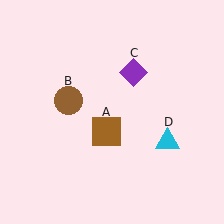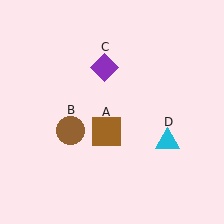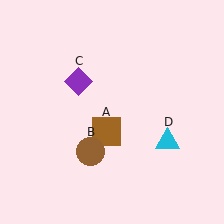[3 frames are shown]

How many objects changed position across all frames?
2 objects changed position: brown circle (object B), purple diamond (object C).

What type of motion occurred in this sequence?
The brown circle (object B), purple diamond (object C) rotated counterclockwise around the center of the scene.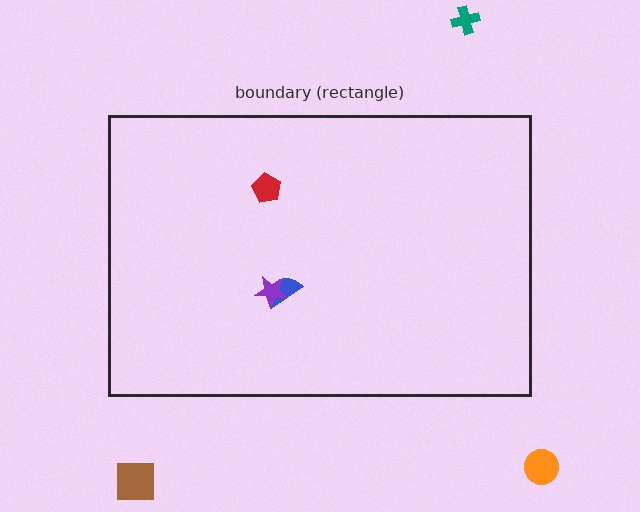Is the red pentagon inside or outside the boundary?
Inside.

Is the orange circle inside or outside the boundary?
Outside.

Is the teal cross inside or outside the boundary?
Outside.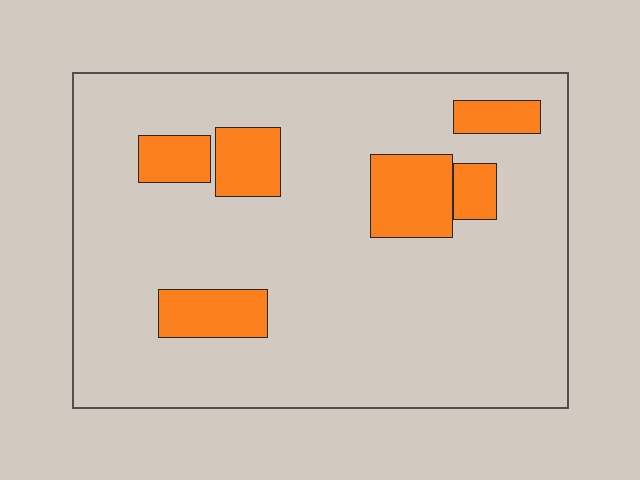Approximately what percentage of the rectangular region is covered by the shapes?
Approximately 15%.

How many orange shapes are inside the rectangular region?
6.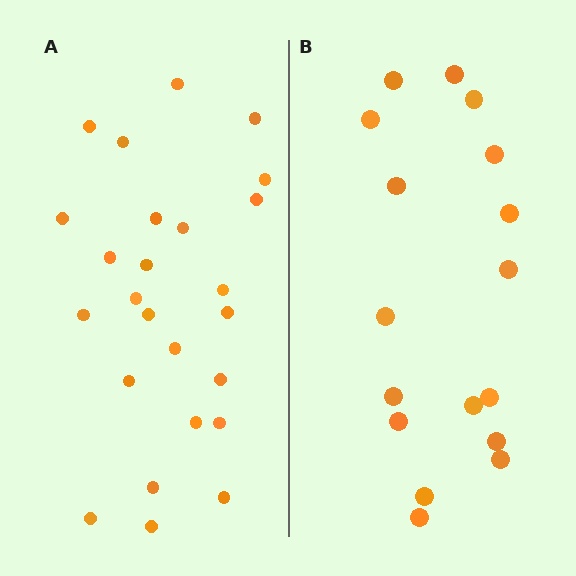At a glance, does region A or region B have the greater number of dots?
Region A (the left region) has more dots.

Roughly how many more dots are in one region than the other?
Region A has roughly 8 or so more dots than region B.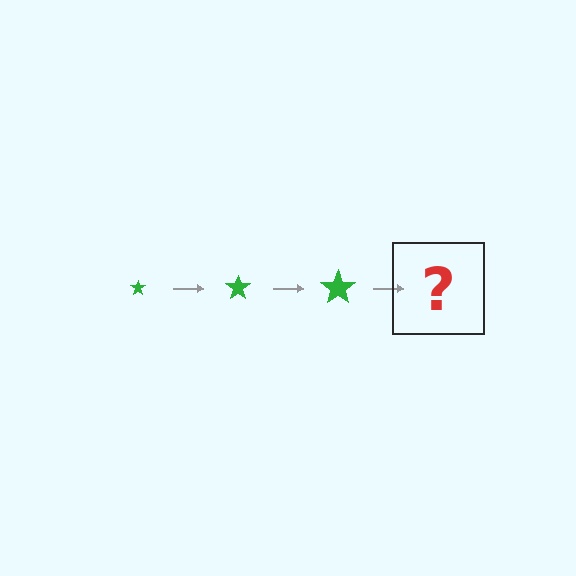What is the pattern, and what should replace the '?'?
The pattern is that the star gets progressively larger each step. The '?' should be a green star, larger than the previous one.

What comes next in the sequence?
The next element should be a green star, larger than the previous one.